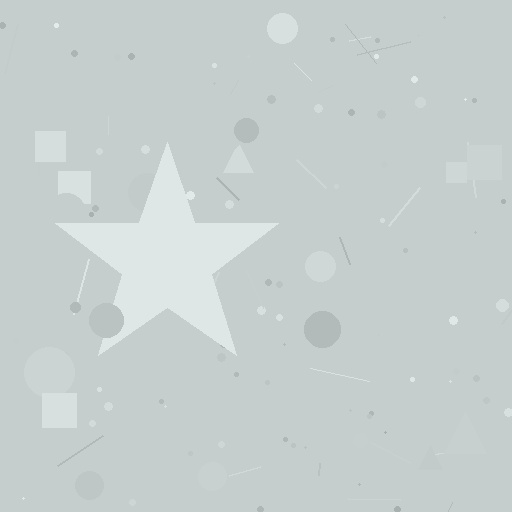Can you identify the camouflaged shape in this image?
The camouflaged shape is a star.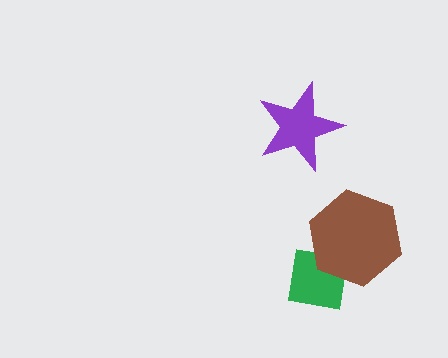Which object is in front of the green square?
The brown hexagon is in front of the green square.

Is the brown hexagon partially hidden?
No, no other shape covers it.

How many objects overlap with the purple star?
0 objects overlap with the purple star.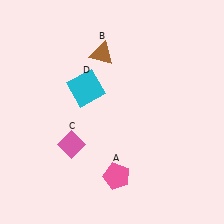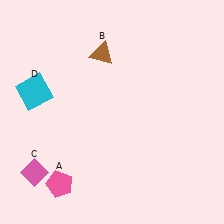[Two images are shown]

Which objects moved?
The objects that moved are: the pink pentagon (A), the pink diamond (C), the cyan square (D).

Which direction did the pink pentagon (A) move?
The pink pentagon (A) moved left.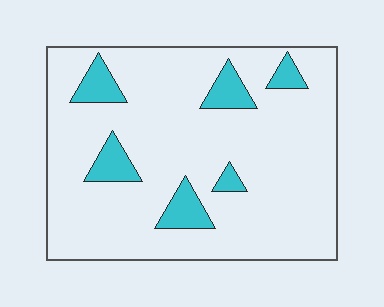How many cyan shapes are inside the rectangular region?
6.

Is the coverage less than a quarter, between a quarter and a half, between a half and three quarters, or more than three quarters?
Less than a quarter.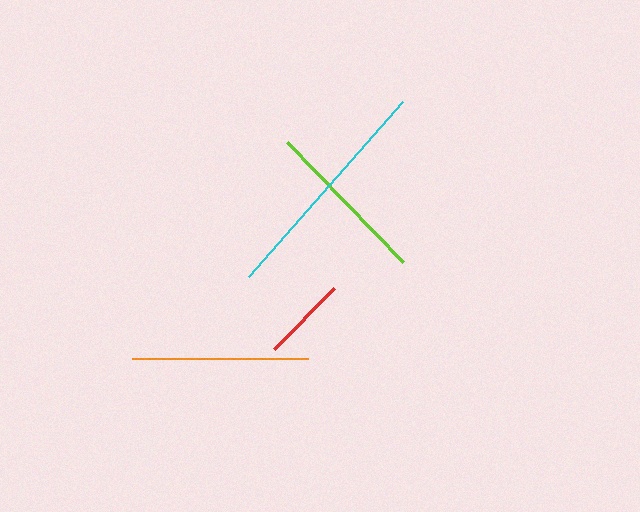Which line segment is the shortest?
The red line is the shortest at approximately 86 pixels.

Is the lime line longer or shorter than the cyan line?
The cyan line is longer than the lime line.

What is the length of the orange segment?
The orange segment is approximately 176 pixels long.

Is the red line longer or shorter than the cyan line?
The cyan line is longer than the red line.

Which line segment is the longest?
The cyan line is the longest at approximately 233 pixels.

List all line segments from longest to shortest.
From longest to shortest: cyan, orange, lime, red.